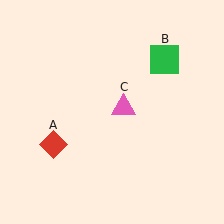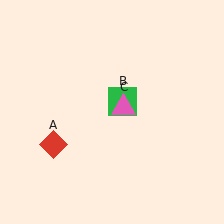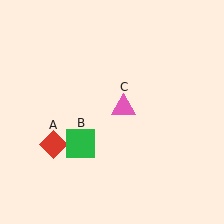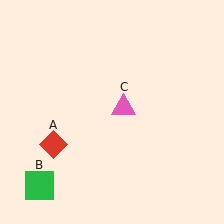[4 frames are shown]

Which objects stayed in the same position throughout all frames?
Red diamond (object A) and pink triangle (object C) remained stationary.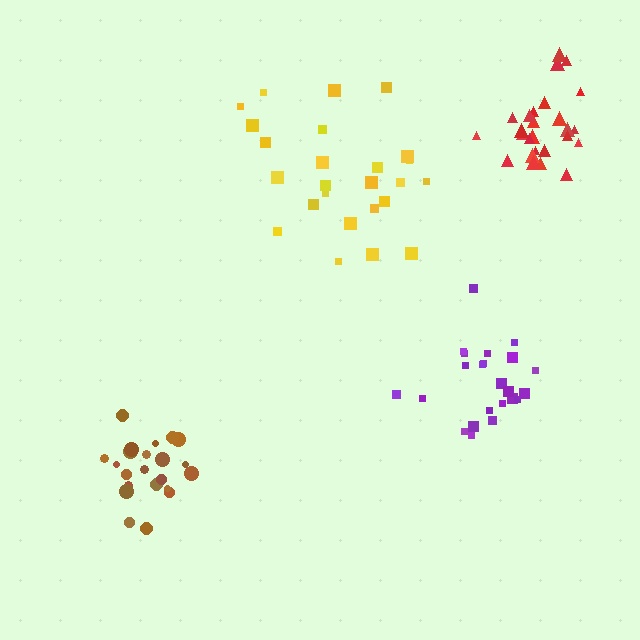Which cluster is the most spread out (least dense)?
Yellow.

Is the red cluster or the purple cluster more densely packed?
Red.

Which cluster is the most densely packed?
Red.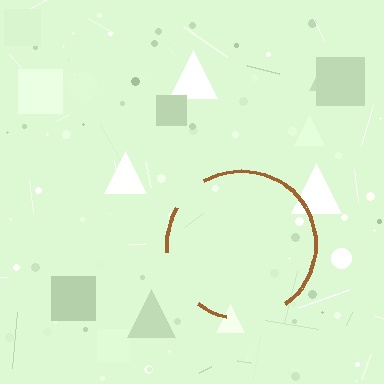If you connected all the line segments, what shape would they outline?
They would outline a circle.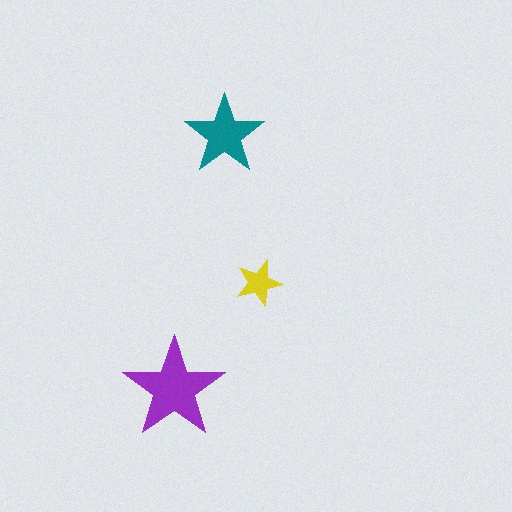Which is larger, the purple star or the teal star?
The purple one.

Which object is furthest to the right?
The yellow star is rightmost.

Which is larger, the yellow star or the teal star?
The teal one.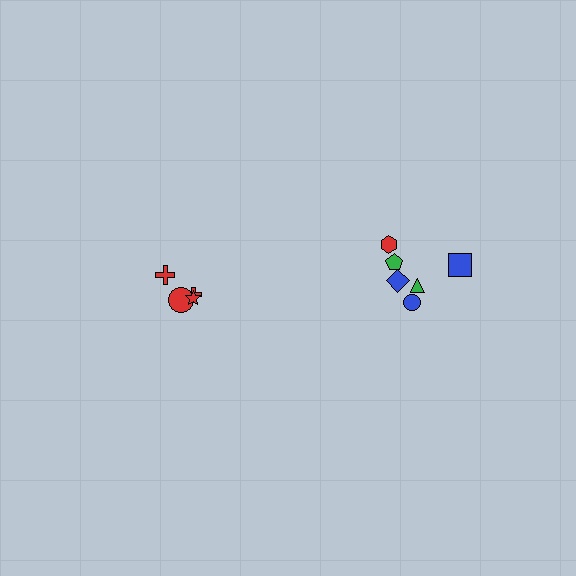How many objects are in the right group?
There are 6 objects.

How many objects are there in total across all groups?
There are 10 objects.